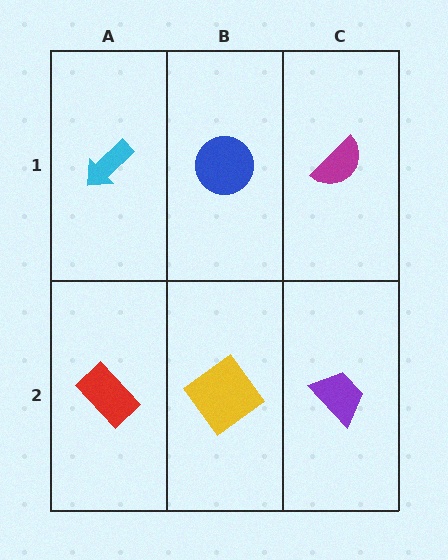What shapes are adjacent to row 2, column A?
A cyan arrow (row 1, column A), a yellow diamond (row 2, column B).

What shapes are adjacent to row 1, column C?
A purple trapezoid (row 2, column C), a blue circle (row 1, column B).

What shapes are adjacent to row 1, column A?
A red rectangle (row 2, column A), a blue circle (row 1, column B).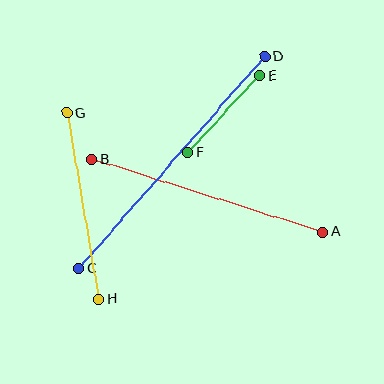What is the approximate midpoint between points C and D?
The midpoint is at approximately (172, 162) pixels.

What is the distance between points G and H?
The distance is approximately 189 pixels.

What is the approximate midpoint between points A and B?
The midpoint is at approximately (207, 195) pixels.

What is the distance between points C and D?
The distance is approximately 282 pixels.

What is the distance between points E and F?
The distance is approximately 105 pixels.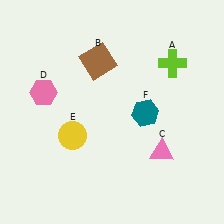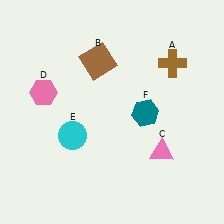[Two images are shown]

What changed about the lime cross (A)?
In Image 1, A is lime. In Image 2, it changed to brown.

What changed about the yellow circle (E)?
In Image 1, E is yellow. In Image 2, it changed to cyan.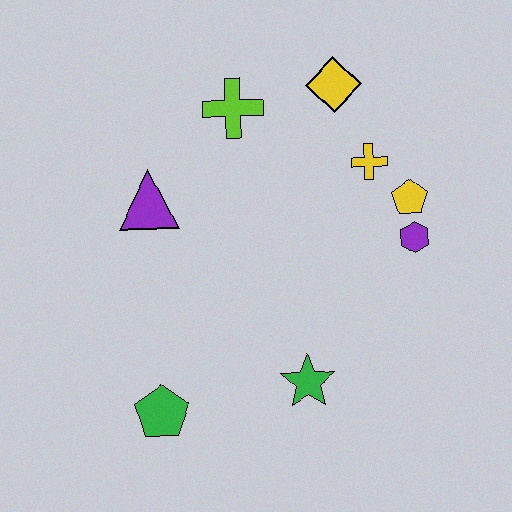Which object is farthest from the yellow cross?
The green pentagon is farthest from the yellow cross.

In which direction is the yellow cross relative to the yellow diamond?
The yellow cross is below the yellow diamond.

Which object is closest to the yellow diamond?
The yellow cross is closest to the yellow diamond.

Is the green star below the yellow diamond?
Yes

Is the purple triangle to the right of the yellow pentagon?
No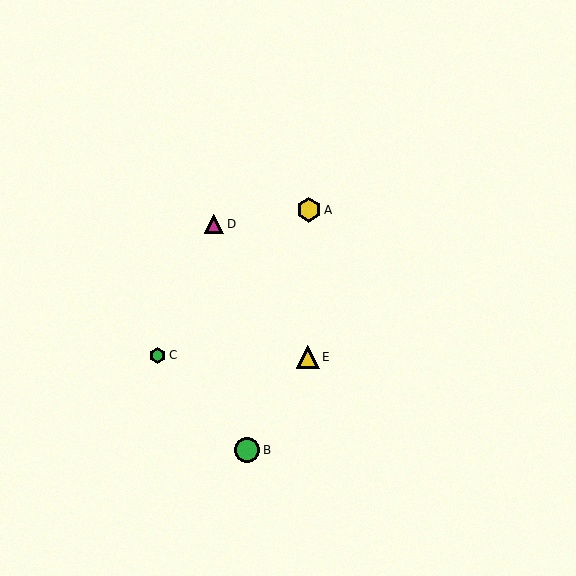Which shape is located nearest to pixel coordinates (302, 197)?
The yellow hexagon (labeled A) at (309, 210) is nearest to that location.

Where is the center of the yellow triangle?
The center of the yellow triangle is at (308, 357).